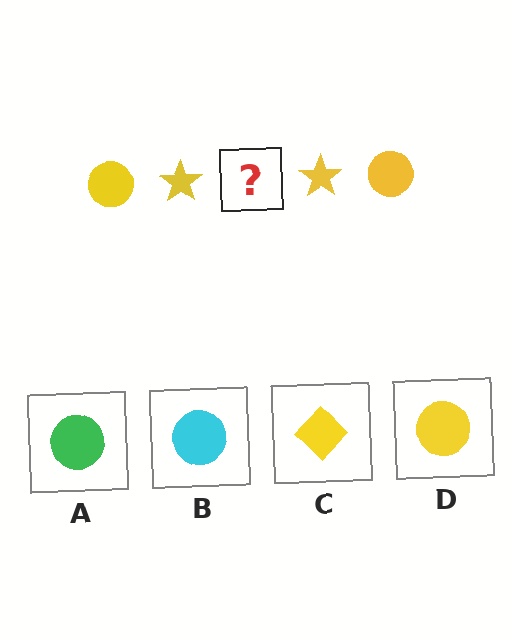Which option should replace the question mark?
Option D.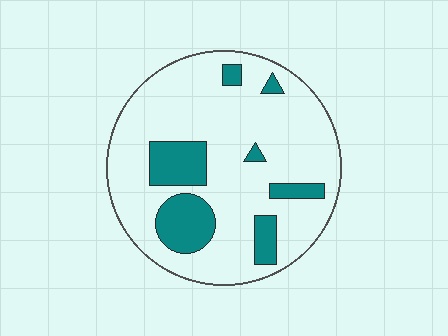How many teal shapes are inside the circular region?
7.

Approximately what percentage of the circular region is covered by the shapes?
Approximately 20%.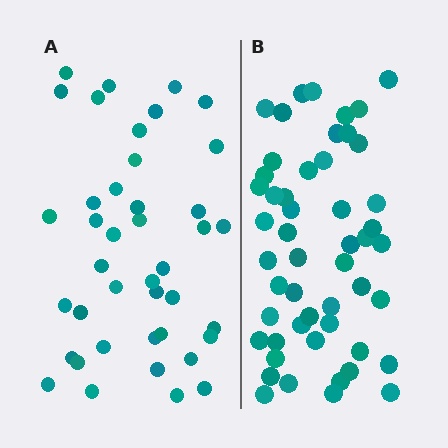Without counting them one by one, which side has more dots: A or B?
Region B (the right region) has more dots.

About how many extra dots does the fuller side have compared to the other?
Region B has roughly 10 or so more dots than region A.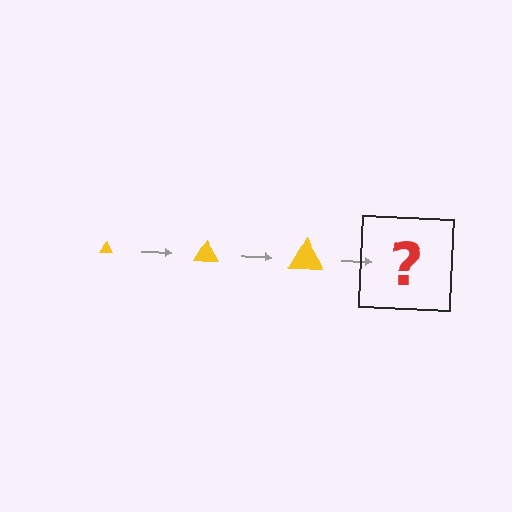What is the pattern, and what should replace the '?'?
The pattern is that the triangle gets progressively larger each step. The '?' should be a yellow triangle, larger than the previous one.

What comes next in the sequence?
The next element should be a yellow triangle, larger than the previous one.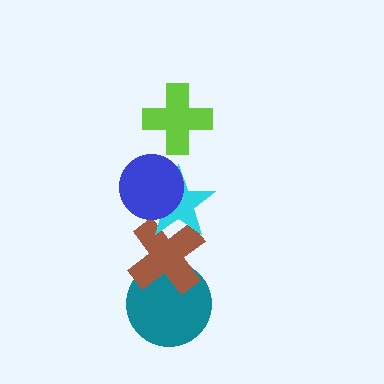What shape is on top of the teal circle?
The brown cross is on top of the teal circle.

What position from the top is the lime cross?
The lime cross is 1st from the top.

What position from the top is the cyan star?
The cyan star is 3rd from the top.